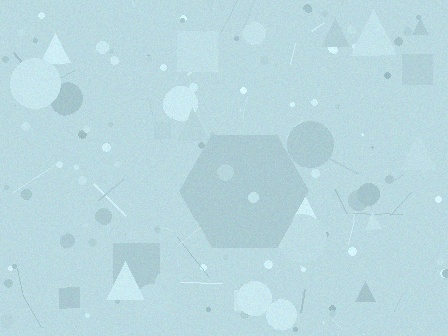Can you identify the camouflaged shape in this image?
The camouflaged shape is a hexagon.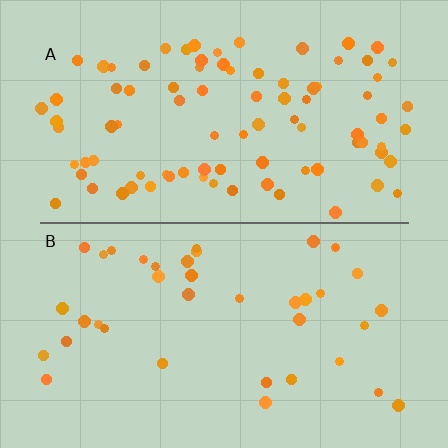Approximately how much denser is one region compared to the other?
Approximately 2.3× — region A over region B.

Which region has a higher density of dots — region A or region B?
A (the top).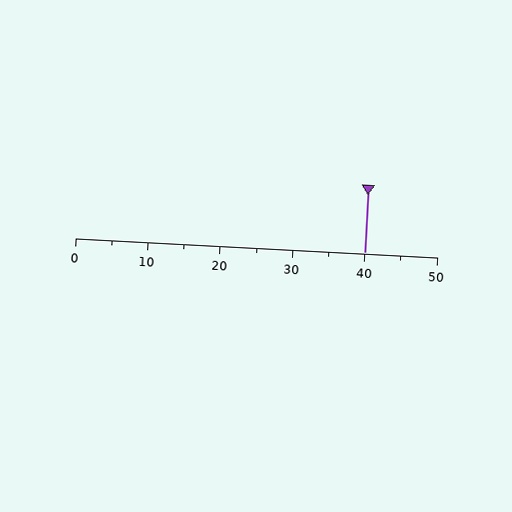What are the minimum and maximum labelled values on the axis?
The axis runs from 0 to 50.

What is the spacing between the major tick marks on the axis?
The major ticks are spaced 10 apart.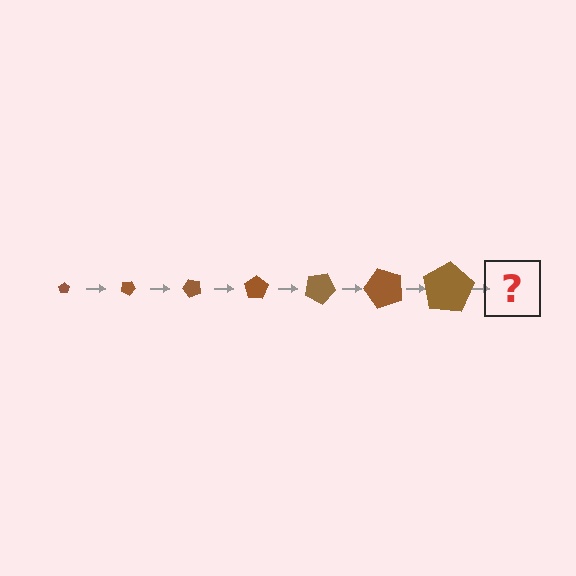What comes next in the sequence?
The next element should be a pentagon, larger than the previous one and rotated 175 degrees from the start.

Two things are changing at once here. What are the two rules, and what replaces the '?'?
The two rules are that the pentagon grows larger each step and it rotates 25 degrees each step. The '?' should be a pentagon, larger than the previous one and rotated 175 degrees from the start.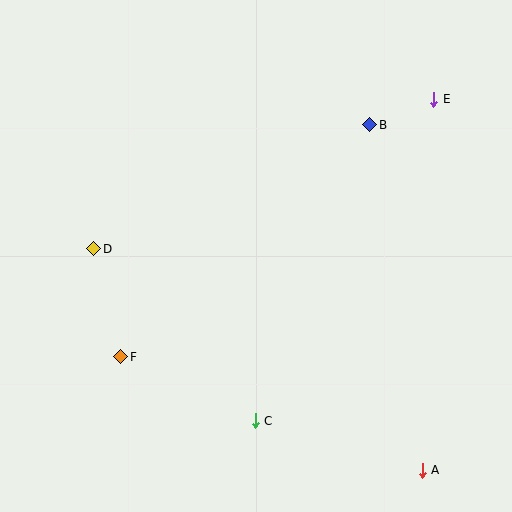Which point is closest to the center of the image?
Point D at (94, 249) is closest to the center.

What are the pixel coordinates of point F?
Point F is at (121, 357).